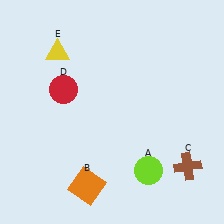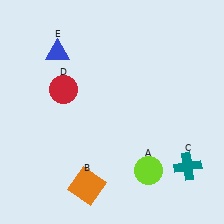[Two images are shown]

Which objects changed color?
C changed from brown to teal. E changed from yellow to blue.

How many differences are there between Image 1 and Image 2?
There are 2 differences between the two images.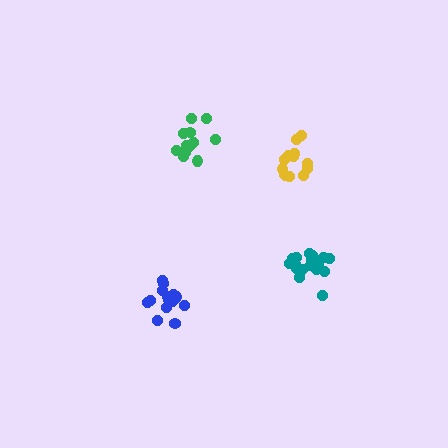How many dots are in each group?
Group 1: 13 dots, Group 2: 18 dots, Group 3: 13 dots, Group 4: 15 dots (59 total).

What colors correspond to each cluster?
The clusters are colored: green, teal, yellow, blue.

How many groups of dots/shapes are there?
There are 4 groups.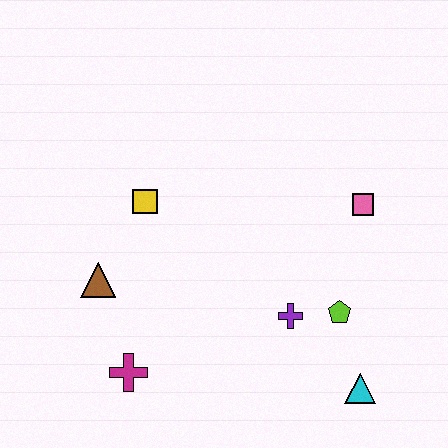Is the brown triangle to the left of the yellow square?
Yes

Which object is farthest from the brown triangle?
The cyan triangle is farthest from the brown triangle.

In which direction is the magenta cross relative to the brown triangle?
The magenta cross is below the brown triangle.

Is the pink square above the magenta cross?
Yes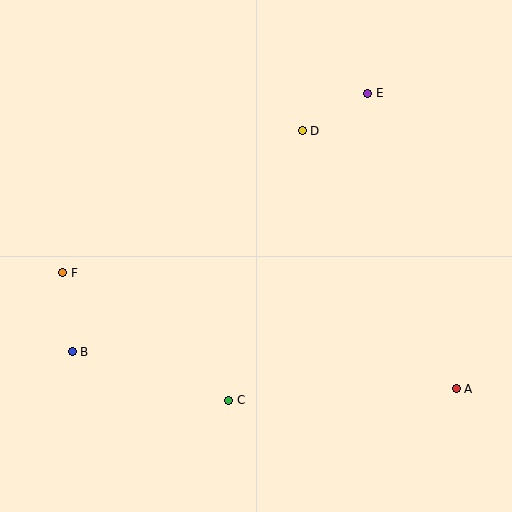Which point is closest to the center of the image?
Point D at (302, 131) is closest to the center.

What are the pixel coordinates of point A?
Point A is at (456, 389).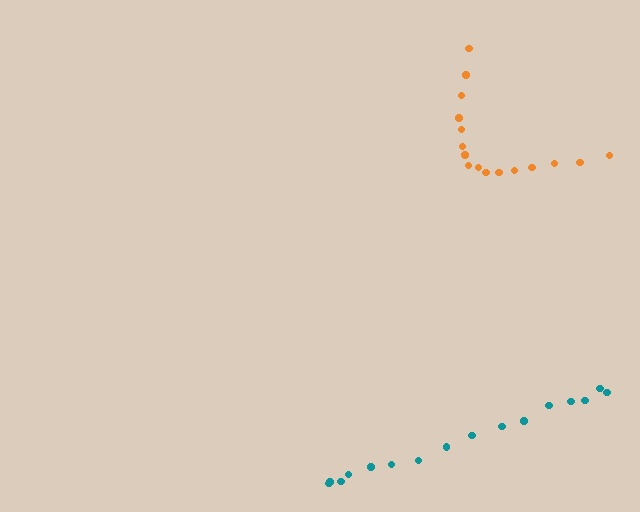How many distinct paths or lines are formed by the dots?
There are 2 distinct paths.